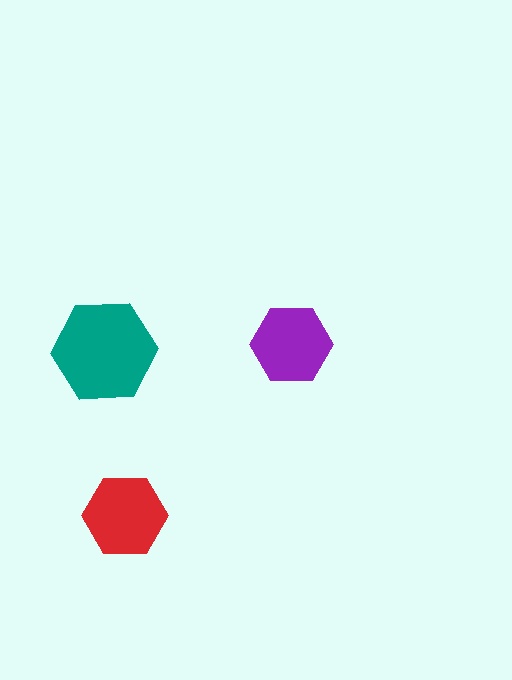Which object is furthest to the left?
The teal hexagon is leftmost.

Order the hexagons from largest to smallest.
the teal one, the red one, the purple one.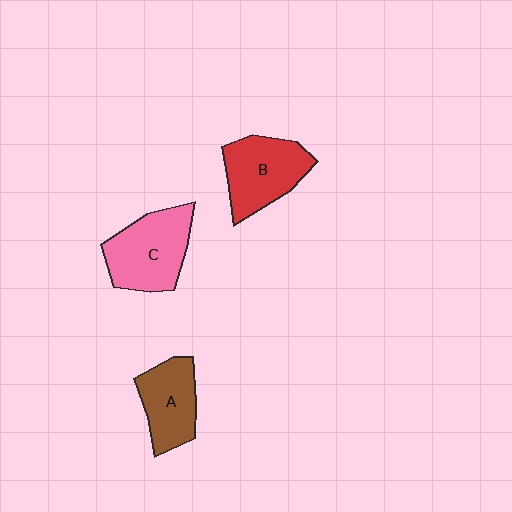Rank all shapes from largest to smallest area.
From largest to smallest: C (pink), B (red), A (brown).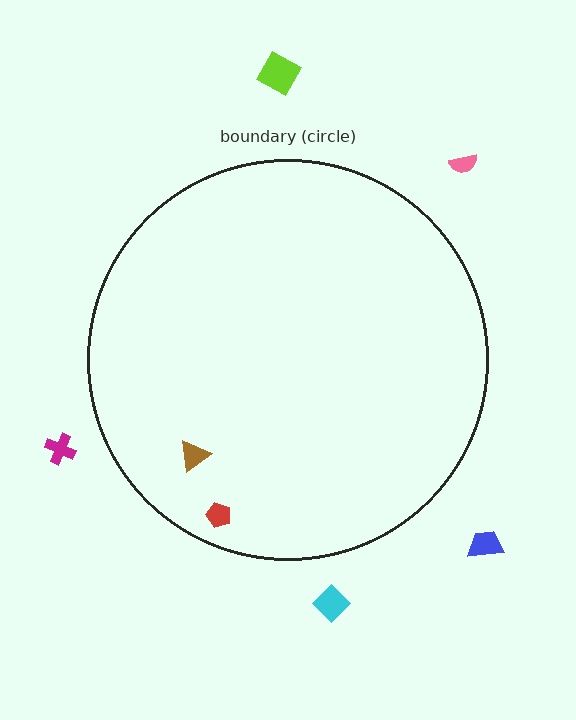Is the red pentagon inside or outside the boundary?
Inside.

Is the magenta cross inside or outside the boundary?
Outside.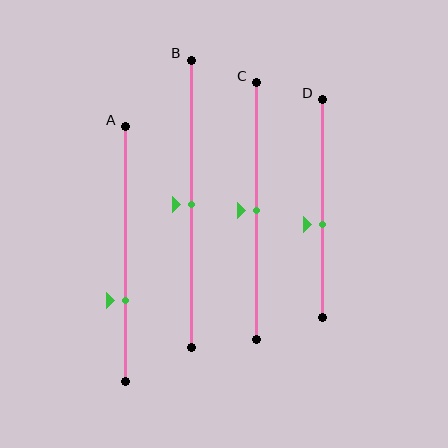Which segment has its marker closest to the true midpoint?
Segment B has its marker closest to the true midpoint.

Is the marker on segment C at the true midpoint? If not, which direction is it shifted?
Yes, the marker on segment C is at the true midpoint.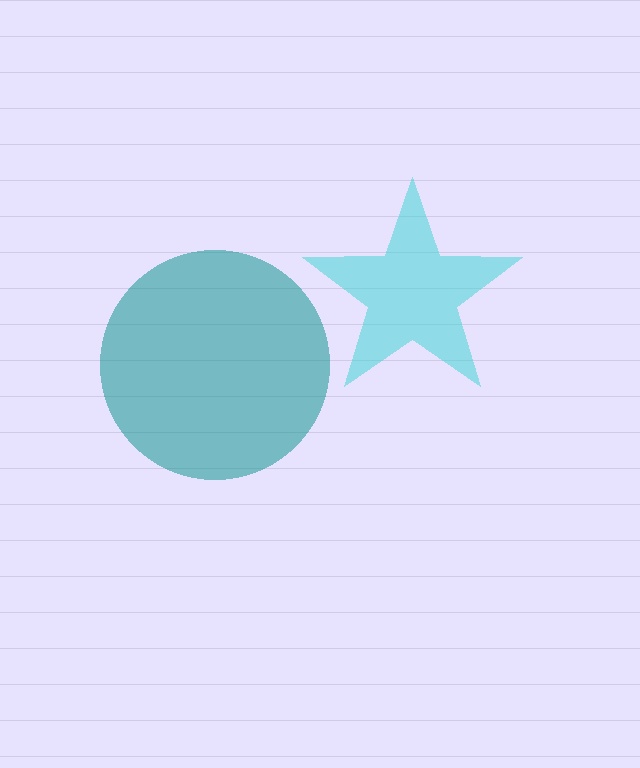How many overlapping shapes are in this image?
There are 2 overlapping shapes in the image.